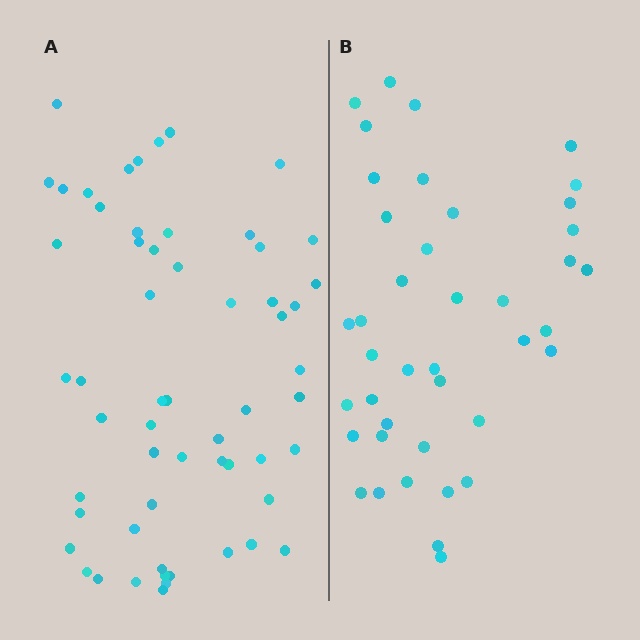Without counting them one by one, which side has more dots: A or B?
Region A (the left region) has more dots.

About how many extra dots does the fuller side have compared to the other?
Region A has approximately 15 more dots than region B.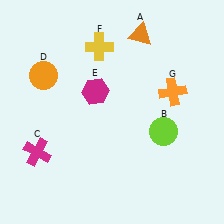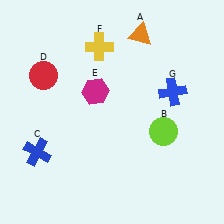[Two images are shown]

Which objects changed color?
C changed from magenta to blue. D changed from orange to red. G changed from orange to blue.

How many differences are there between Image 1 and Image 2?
There are 3 differences between the two images.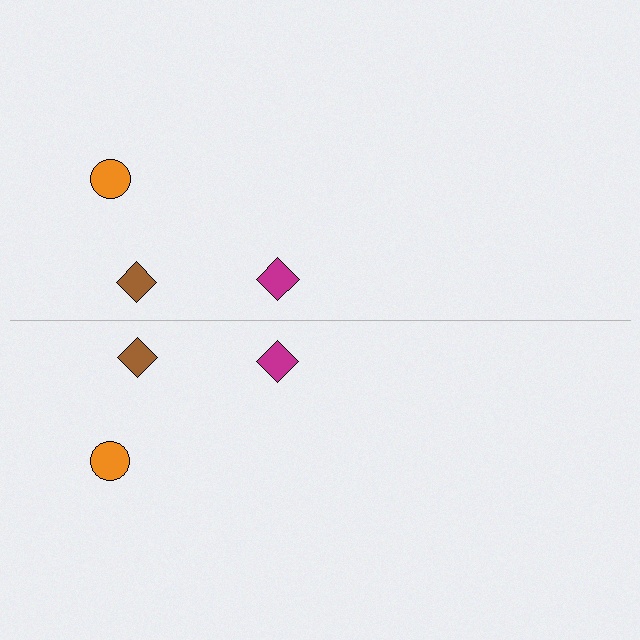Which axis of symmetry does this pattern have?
The pattern has a horizontal axis of symmetry running through the center of the image.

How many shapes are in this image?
There are 6 shapes in this image.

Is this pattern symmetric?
Yes, this pattern has bilateral (reflection) symmetry.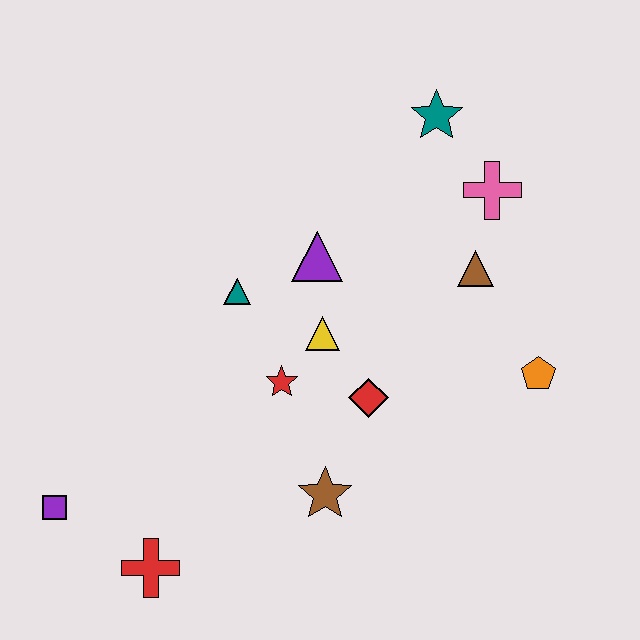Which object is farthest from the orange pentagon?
The purple square is farthest from the orange pentagon.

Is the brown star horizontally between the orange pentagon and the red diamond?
No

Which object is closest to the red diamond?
The yellow triangle is closest to the red diamond.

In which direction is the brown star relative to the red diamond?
The brown star is below the red diamond.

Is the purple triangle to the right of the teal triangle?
Yes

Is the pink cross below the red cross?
No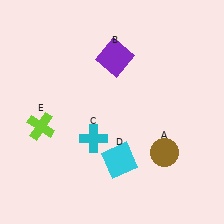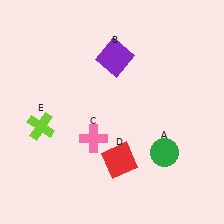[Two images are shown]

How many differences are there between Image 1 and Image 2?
There are 3 differences between the two images.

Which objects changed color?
A changed from brown to green. C changed from cyan to pink. D changed from cyan to red.